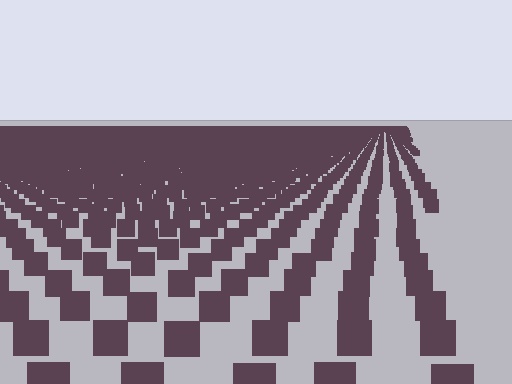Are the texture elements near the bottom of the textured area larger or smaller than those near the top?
Larger. Near the bottom, elements are closer to the viewer and appear at a bigger on-screen size.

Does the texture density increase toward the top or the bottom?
Density increases toward the top.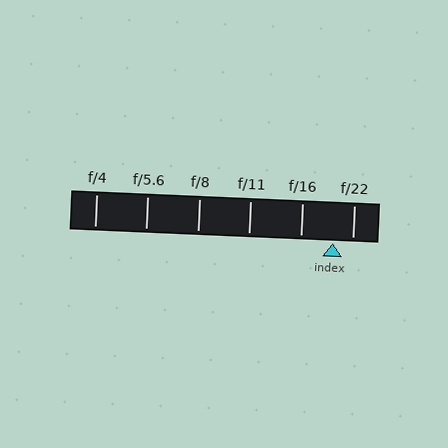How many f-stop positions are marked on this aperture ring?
There are 6 f-stop positions marked.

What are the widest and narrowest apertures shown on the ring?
The widest aperture shown is f/4 and the narrowest is f/22.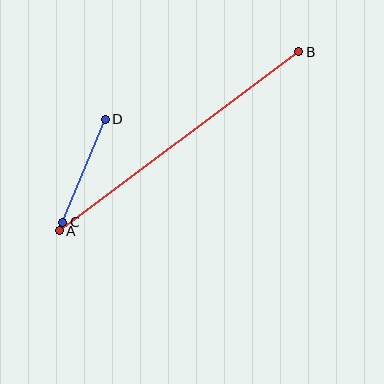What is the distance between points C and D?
The distance is approximately 111 pixels.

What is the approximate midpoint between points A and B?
The midpoint is at approximately (179, 141) pixels.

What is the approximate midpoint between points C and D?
The midpoint is at approximately (84, 171) pixels.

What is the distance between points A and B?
The distance is approximately 299 pixels.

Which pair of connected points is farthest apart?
Points A and B are farthest apart.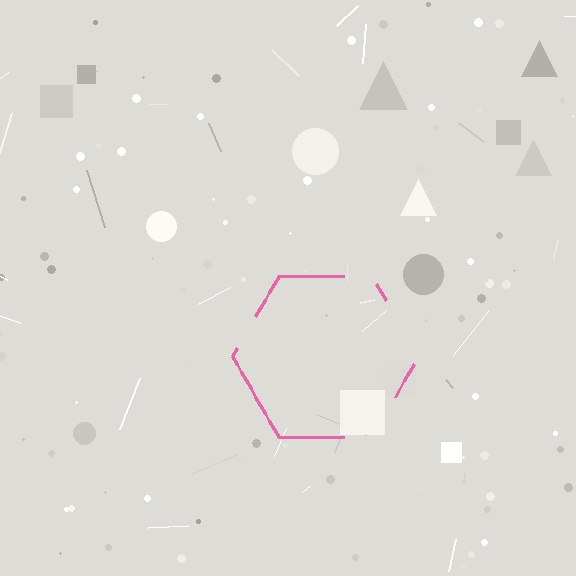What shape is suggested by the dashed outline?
The dashed outline suggests a hexagon.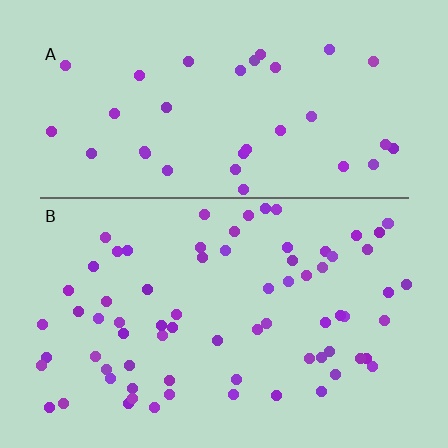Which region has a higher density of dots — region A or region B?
B (the bottom).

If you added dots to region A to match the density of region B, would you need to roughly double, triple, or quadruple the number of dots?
Approximately double.